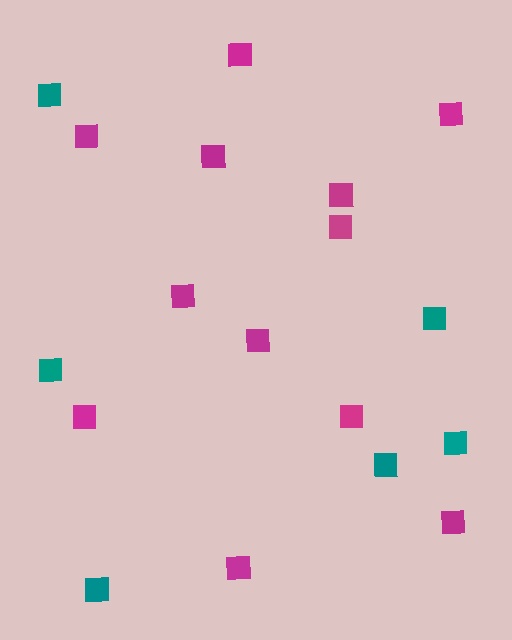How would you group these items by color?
There are 2 groups: one group of teal squares (6) and one group of magenta squares (12).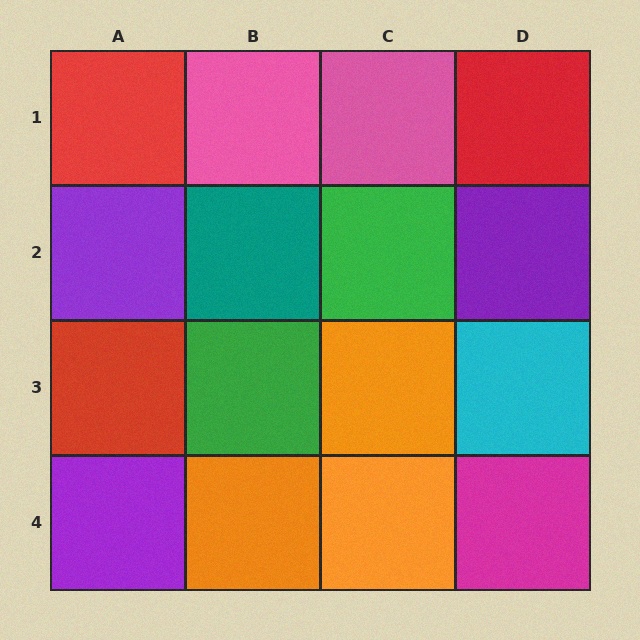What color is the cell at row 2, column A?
Purple.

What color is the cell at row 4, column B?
Orange.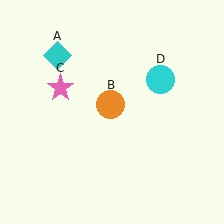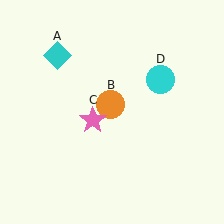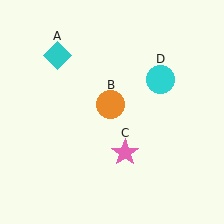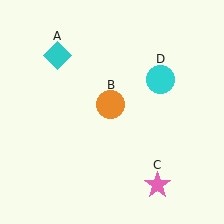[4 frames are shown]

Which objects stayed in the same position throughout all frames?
Cyan diamond (object A) and orange circle (object B) and cyan circle (object D) remained stationary.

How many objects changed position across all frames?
1 object changed position: pink star (object C).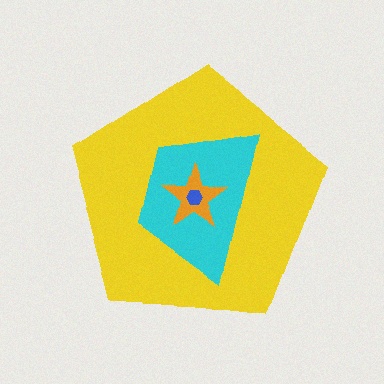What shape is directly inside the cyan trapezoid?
The orange star.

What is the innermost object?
The blue hexagon.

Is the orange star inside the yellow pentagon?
Yes.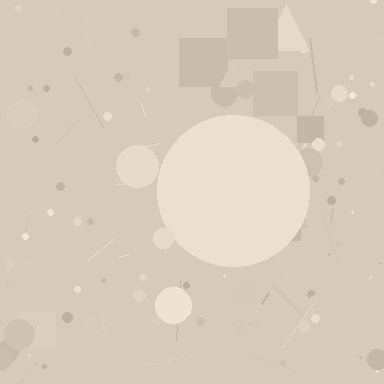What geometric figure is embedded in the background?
A circle is embedded in the background.